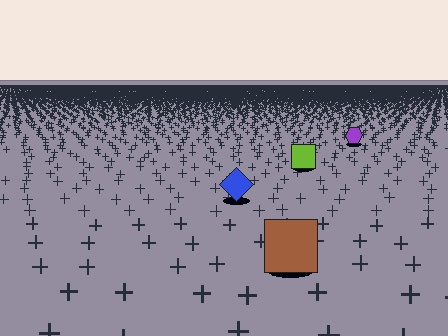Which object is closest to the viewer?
The brown square is closest. The texture marks near it are larger and more spread out.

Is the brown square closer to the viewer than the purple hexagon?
Yes. The brown square is closer — you can tell from the texture gradient: the ground texture is coarser near it.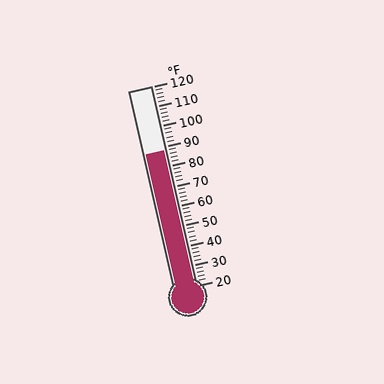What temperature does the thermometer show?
The thermometer shows approximately 88°F.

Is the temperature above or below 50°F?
The temperature is above 50°F.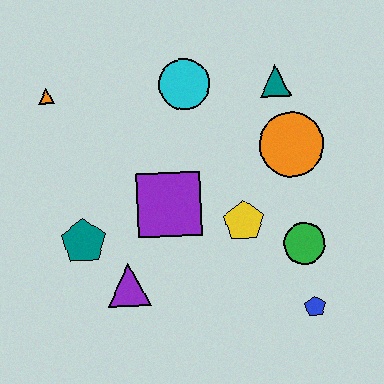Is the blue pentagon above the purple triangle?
No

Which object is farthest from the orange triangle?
The blue pentagon is farthest from the orange triangle.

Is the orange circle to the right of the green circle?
No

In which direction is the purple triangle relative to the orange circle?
The purple triangle is to the left of the orange circle.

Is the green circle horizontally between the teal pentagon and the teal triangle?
No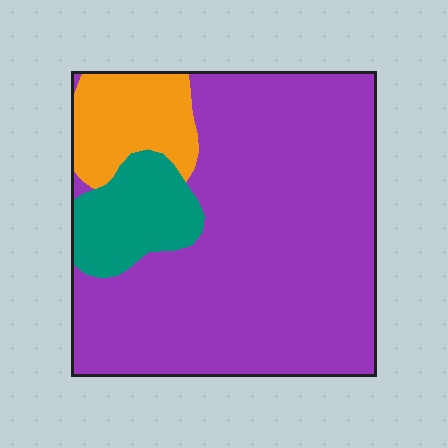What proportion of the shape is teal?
Teal covers roughly 10% of the shape.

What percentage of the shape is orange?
Orange covers roughly 15% of the shape.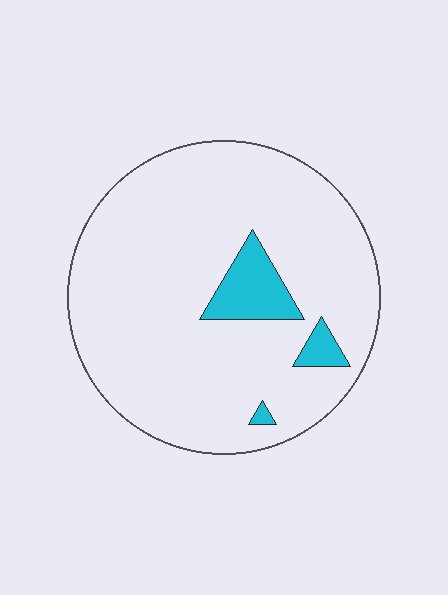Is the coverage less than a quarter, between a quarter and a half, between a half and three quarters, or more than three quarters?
Less than a quarter.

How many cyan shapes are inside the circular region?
3.